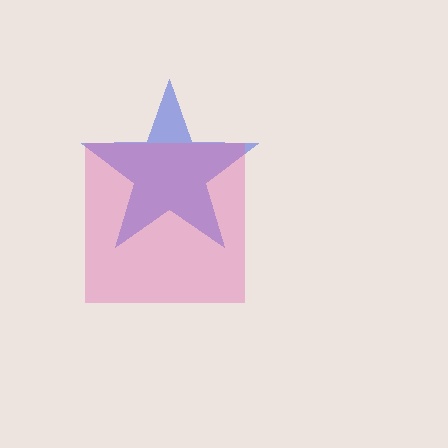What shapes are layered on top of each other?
The layered shapes are: a blue star, a pink square.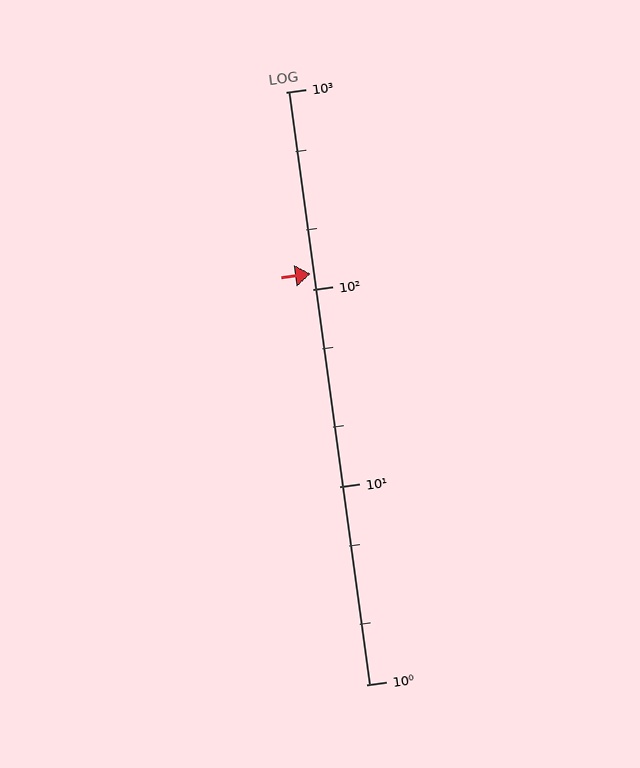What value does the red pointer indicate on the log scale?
The pointer indicates approximately 120.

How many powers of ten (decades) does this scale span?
The scale spans 3 decades, from 1 to 1000.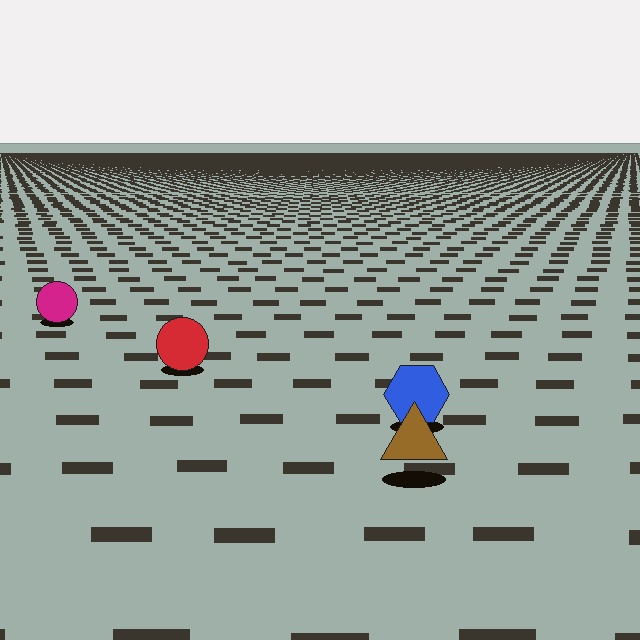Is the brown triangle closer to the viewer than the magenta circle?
Yes. The brown triangle is closer — you can tell from the texture gradient: the ground texture is coarser near it.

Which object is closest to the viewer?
The brown triangle is closest. The texture marks near it are larger and more spread out.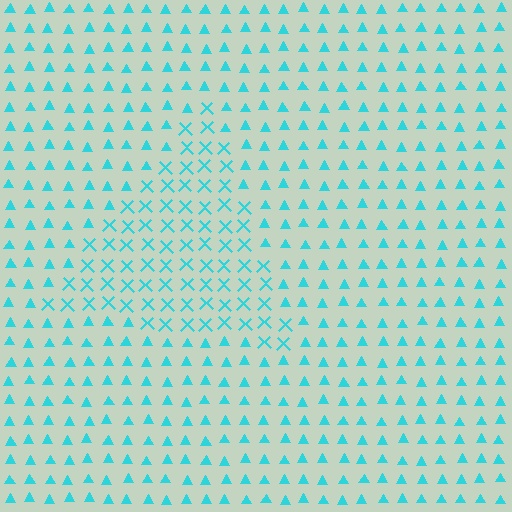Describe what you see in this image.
The image is filled with small cyan elements arranged in a uniform grid. A triangle-shaped region contains X marks, while the surrounding area contains triangles. The boundary is defined purely by the change in element shape.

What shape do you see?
I see a triangle.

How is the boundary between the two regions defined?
The boundary is defined by a change in element shape: X marks inside vs. triangles outside. All elements share the same color and spacing.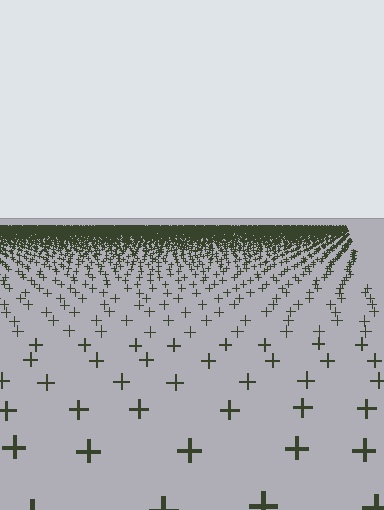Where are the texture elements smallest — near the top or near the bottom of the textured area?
Near the top.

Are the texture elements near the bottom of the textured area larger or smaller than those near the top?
Larger. Near the bottom, elements are closer to the viewer and appear at a bigger on-screen size.